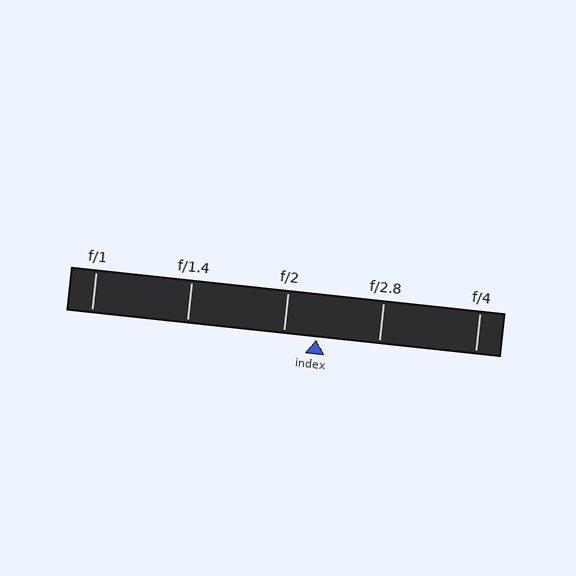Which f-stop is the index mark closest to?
The index mark is closest to f/2.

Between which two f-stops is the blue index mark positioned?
The index mark is between f/2 and f/2.8.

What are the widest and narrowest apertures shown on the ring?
The widest aperture shown is f/1 and the narrowest is f/4.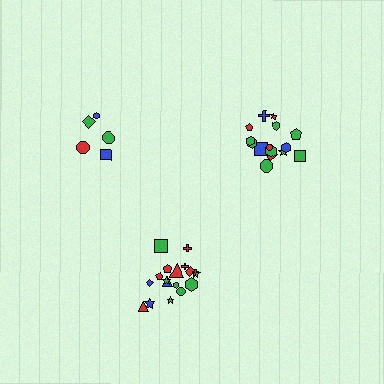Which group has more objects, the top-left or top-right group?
The top-right group.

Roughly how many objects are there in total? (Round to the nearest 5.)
Roughly 40 objects in total.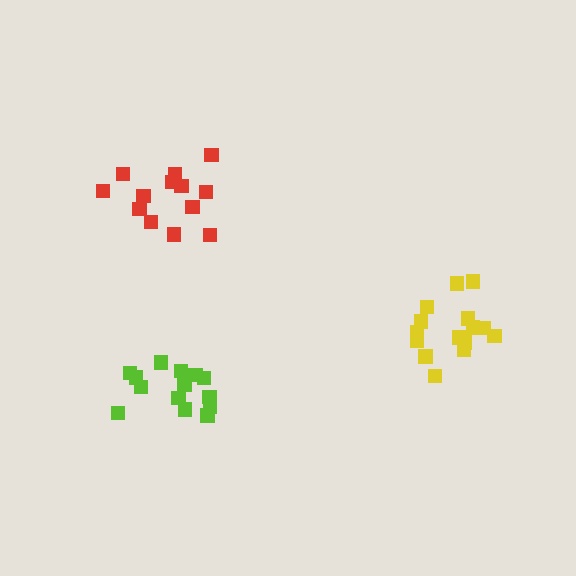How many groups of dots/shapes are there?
There are 3 groups.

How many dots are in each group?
Group 1: 14 dots, Group 2: 15 dots, Group 3: 13 dots (42 total).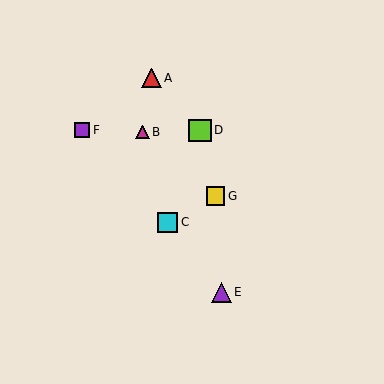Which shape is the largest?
The lime square (labeled D) is the largest.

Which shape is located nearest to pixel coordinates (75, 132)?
The purple square (labeled F) at (82, 130) is nearest to that location.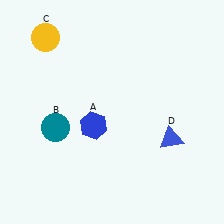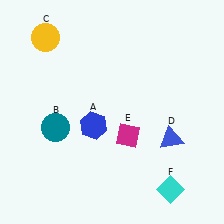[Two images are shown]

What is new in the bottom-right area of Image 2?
A cyan diamond (F) was added in the bottom-right area of Image 2.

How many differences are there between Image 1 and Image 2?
There are 2 differences between the two images.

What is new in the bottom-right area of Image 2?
A magenta diamond (E) was added in the bottom-right area of Image 2.